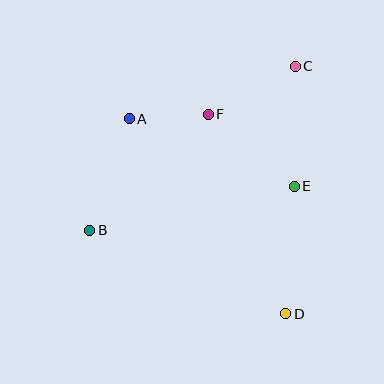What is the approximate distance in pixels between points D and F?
The distance between D and F is approximately 214 pixels.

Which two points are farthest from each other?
Points B and C are farthest from each other.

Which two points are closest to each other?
Points A and F are closest to each other.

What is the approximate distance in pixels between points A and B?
The distance between A and B is approximately 118 pixels.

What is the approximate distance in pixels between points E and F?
The distance between E and F is approximately 113 pixels.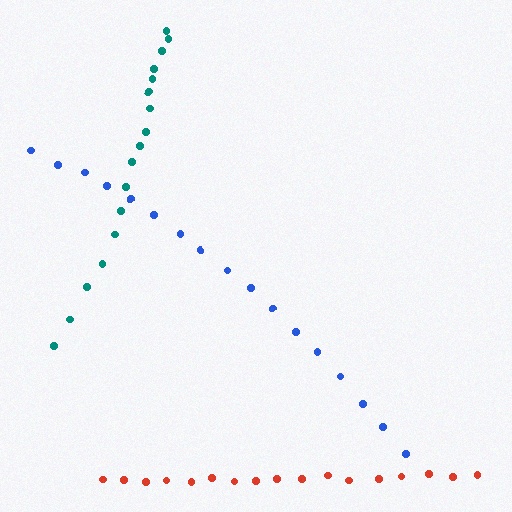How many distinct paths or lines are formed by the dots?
There are 3 distinct paths.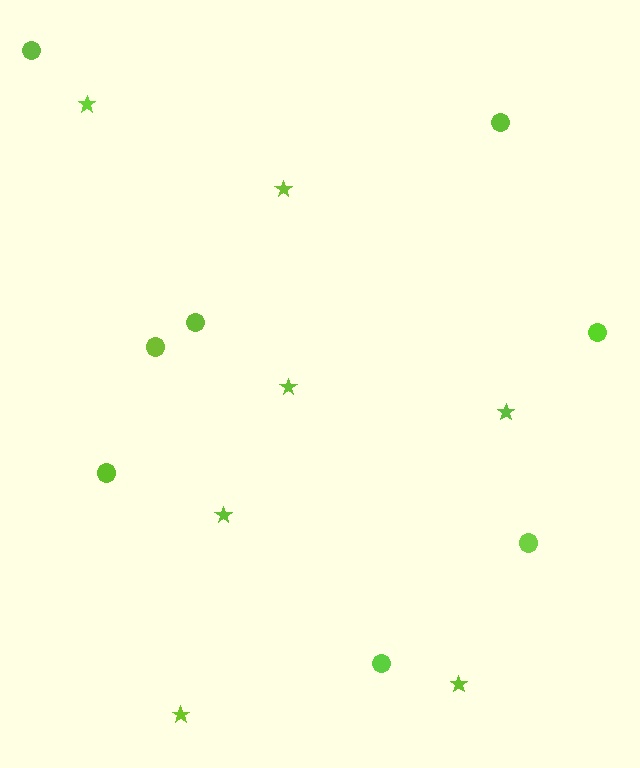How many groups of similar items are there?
There are 2 groups: one group of circles (8) and one group of stars (7).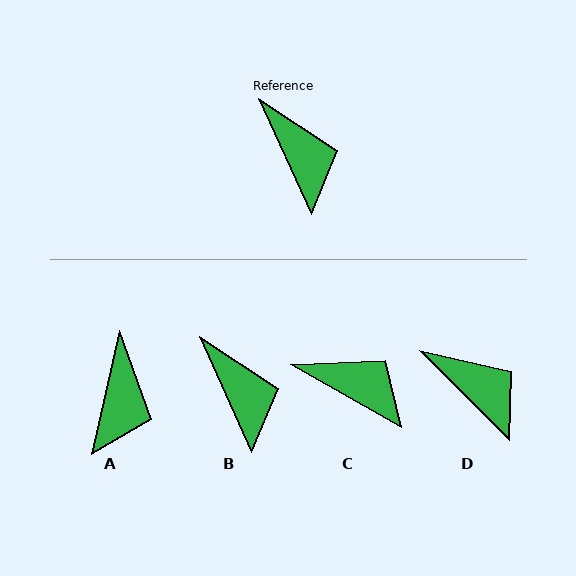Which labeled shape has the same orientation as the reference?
B.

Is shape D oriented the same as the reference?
No, it is off by about 21 degrees.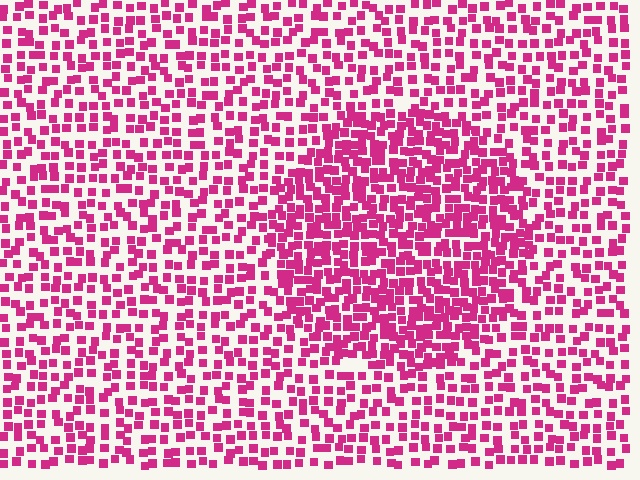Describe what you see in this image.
The image contains small magenta elements arranged at two different densities. A circle-shaped region is visible where the elements are more densely packed than the surrounding area.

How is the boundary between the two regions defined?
The boundary is defined by a change in element density (approximately 1.8x ratio). All elements are the same color, size, and shape.